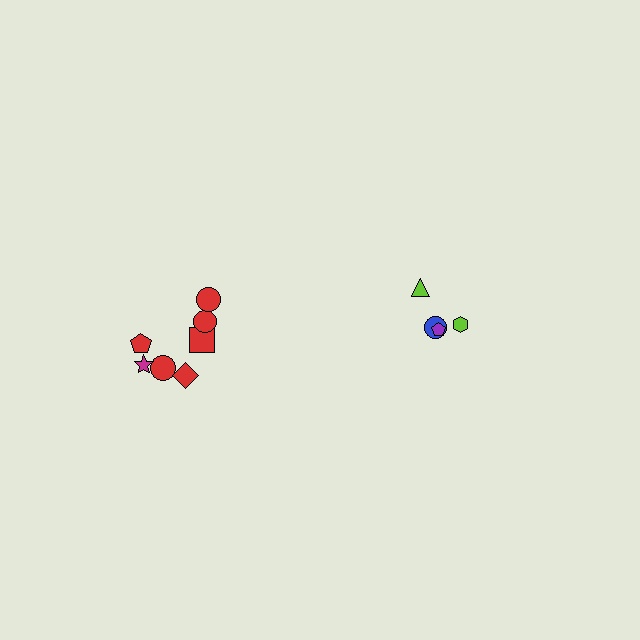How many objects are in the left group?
There are 8 objects.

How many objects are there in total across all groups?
There are 12 objects.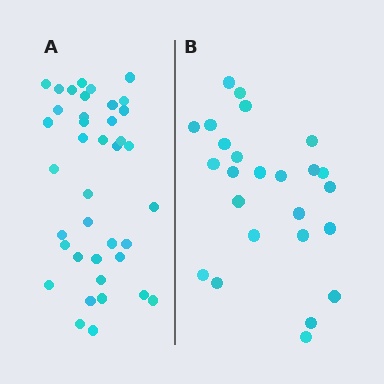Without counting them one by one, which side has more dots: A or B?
Region A (the left region) has more dots.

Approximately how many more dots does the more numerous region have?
Region A has approximately 15 more dots than region B.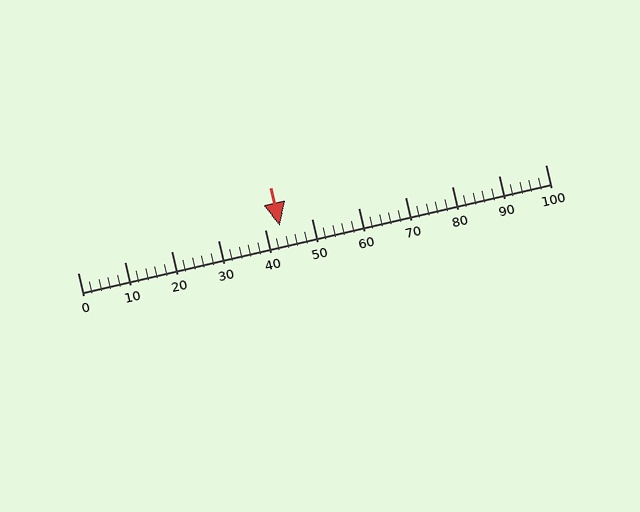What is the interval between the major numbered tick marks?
The major tick marks are spaced 10 units apart.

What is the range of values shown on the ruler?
The ruler shows values from 0 to 100.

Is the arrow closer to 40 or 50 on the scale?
The arrow is closer to 40.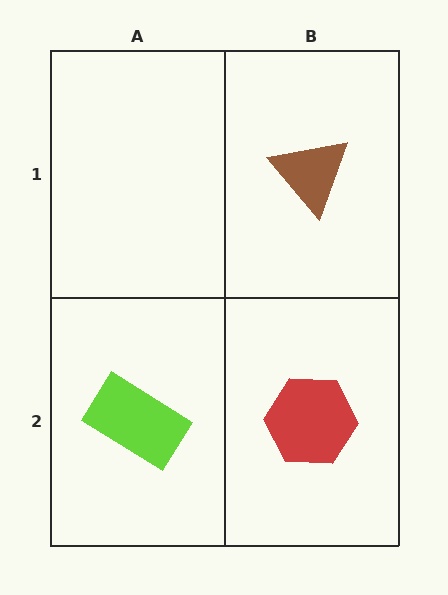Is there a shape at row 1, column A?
No, that cell is empty.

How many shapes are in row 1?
1 shape.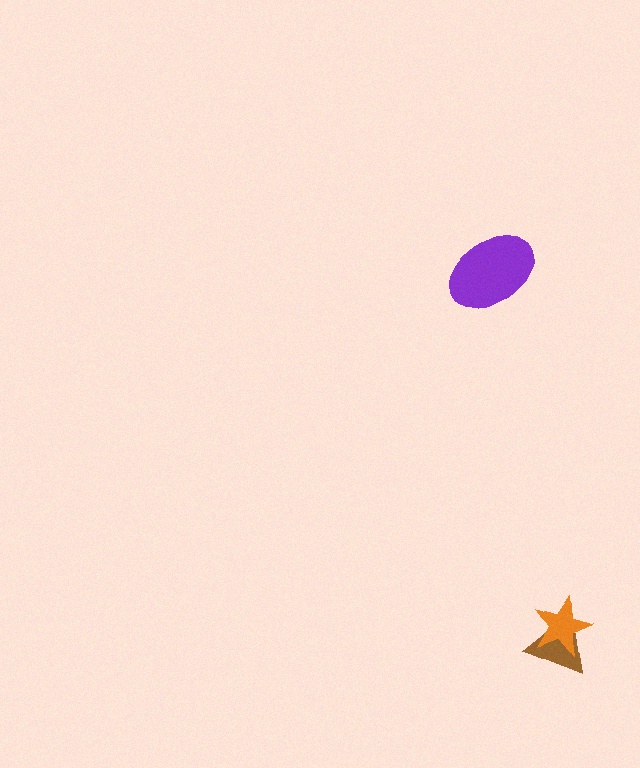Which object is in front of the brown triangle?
The orange star is in front of the brown triangle.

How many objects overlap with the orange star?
1 object overlaps with the orange star.